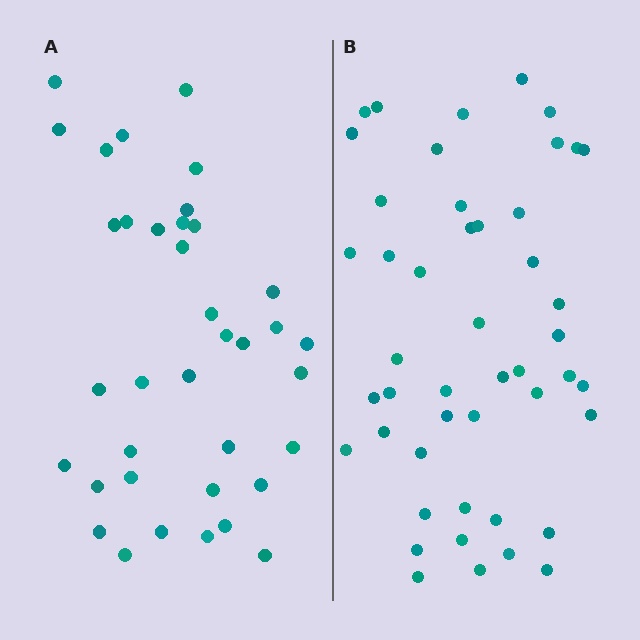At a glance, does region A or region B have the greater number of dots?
Region B (the right region) has more dots.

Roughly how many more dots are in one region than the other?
Region B has roughly 10 or so more dots than region A.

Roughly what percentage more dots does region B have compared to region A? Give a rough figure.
About 25% more.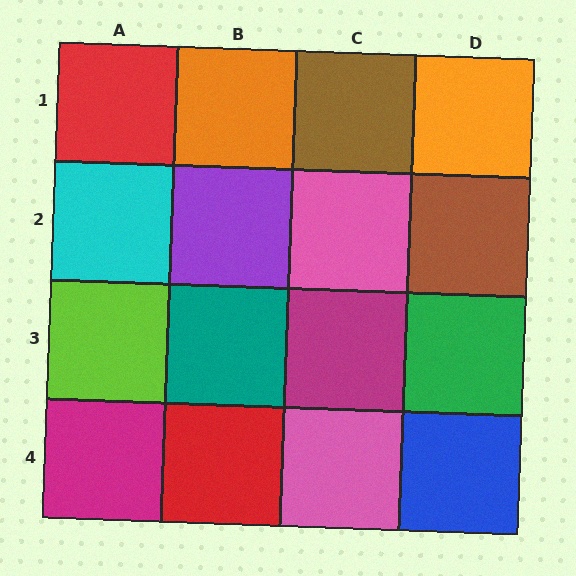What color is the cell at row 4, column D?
Blue.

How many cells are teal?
1 cell is teal.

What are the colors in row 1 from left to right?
Red, orange, brown, orange.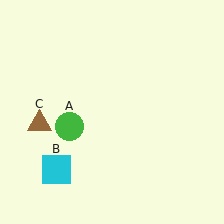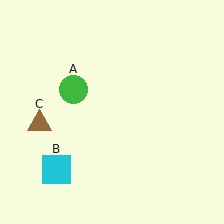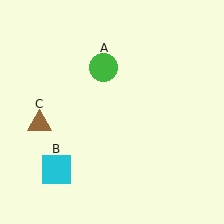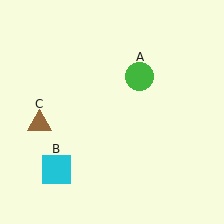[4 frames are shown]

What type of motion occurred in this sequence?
The green circle (object A) rotated clockwise around the center of the scene.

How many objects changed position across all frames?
1 object changed position: green circle (object A).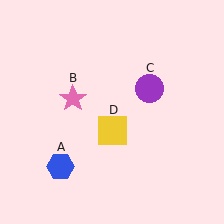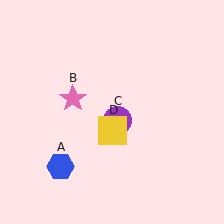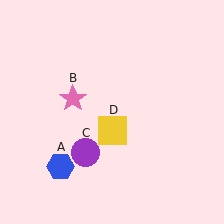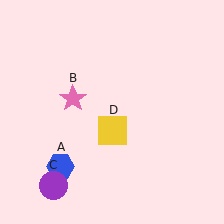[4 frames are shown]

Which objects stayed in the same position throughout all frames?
Blue hexagon (object A) and pink star (object B) and yellow square (object D) remained stationary.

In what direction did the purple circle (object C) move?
The purple circle (object C) moved down and to the left.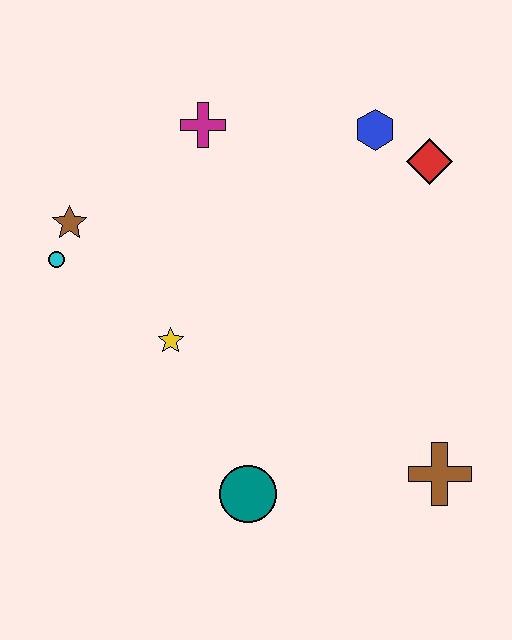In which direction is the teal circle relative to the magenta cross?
The teal circle is below the magenta cross.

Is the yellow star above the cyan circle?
No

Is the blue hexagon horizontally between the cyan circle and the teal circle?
No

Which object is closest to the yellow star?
The cyan circle is closest to the yellow star.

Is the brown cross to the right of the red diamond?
Yes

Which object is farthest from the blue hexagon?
The teal circle is farthest from the blue hexagon.